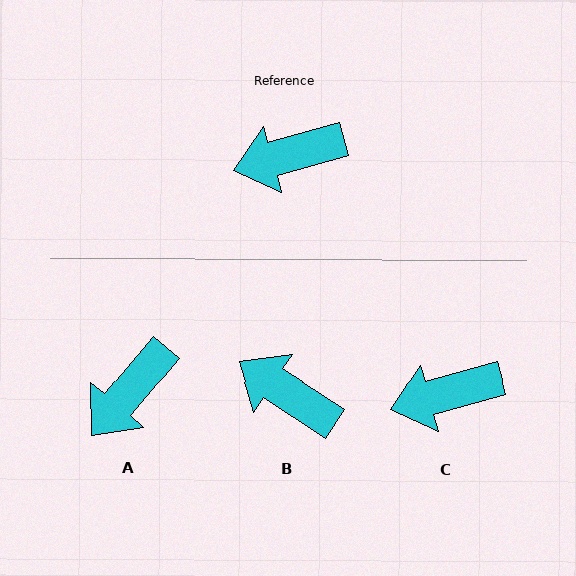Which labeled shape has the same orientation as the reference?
C.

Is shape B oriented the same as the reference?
No, it is off by about 49 degrees.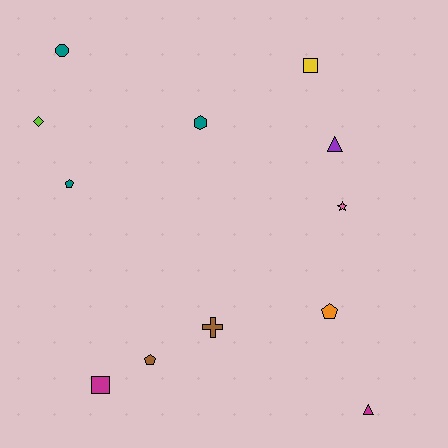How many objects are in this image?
There are 12 objects.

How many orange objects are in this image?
There is 1 orange object.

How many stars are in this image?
There is 1 star.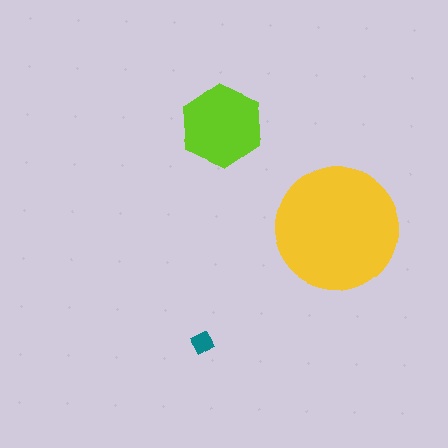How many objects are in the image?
There are 3 objects in the image.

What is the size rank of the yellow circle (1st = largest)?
1st.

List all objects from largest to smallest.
The yellow circle, the lime hexagon, the teal diamond.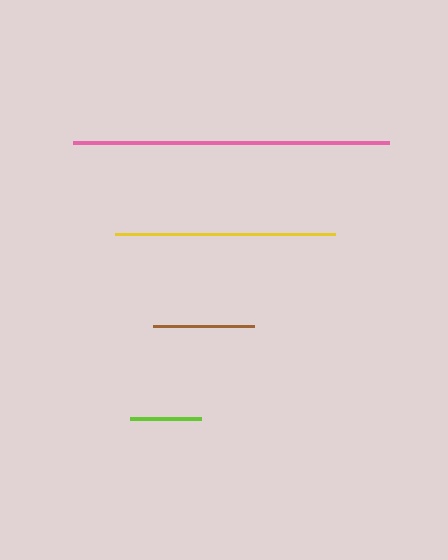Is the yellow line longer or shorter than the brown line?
The yellow line is longer than the brown line.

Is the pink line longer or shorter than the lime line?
The pink line is longer than the lime line.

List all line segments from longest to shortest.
From longest to shortest: pink, yellow, brown, lime.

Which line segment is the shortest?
The lime line is the shortest at approximately 72 pixels.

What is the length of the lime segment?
The lime segment is approximately 72 pixels long.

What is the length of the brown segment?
The brown segment is approximately 101 pixels long.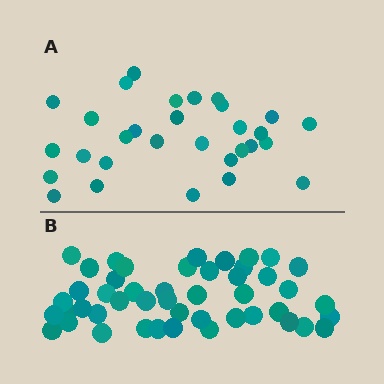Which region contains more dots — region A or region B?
Region B (the bottom region) has more dots.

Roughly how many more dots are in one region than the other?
Region B has approximately 15 more dots than region A.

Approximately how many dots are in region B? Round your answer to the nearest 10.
About 50 dots. (The exact count is 47, which rounds to 50.)